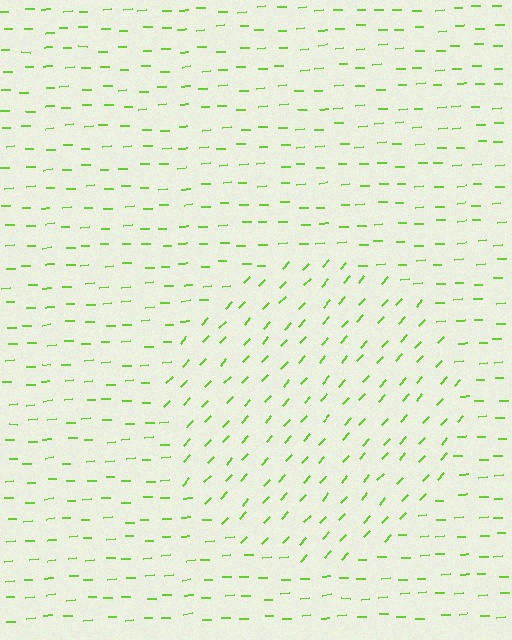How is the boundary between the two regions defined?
The boundary is defined purely by a change in line orientation (approximately 45 degrees difference). All lines are the same color and thickness.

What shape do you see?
I see a circle.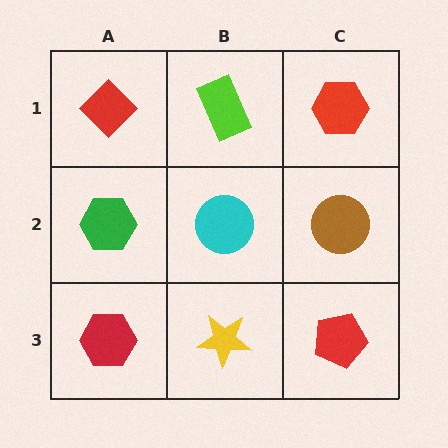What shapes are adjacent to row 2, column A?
A red diamond (row 1, column A), a red hexagon (row 3, column A), a cyan circle (row 2, column B).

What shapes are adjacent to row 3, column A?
A green hexagon (row 2, column A), a yellow star (row 3, column B).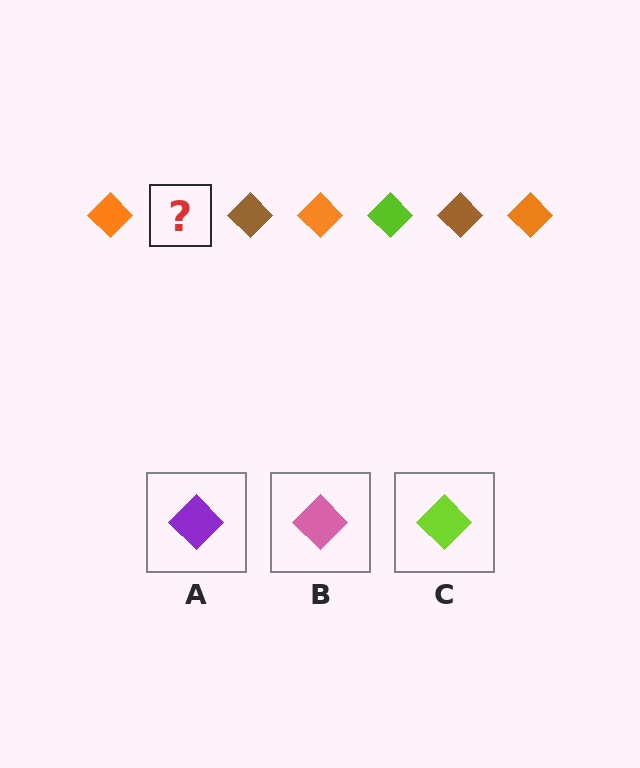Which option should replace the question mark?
Option C.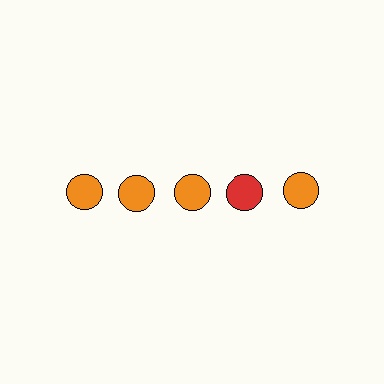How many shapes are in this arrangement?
There are 5 shapes arranged in a grid pattern.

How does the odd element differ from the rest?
It has a different color: red instead of orange.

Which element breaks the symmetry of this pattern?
The red circle in the top row, second from right column breaks the symmetry. All other shapes are orange circles.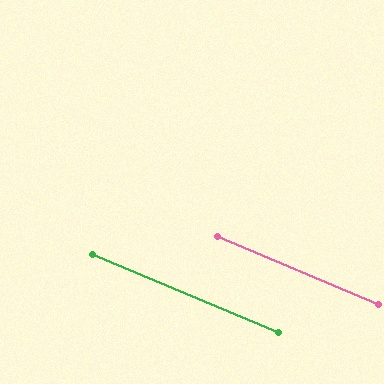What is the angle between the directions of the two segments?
Approximately 0 degrees.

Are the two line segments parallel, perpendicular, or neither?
Parallel — their directions differ by only 0.3°.